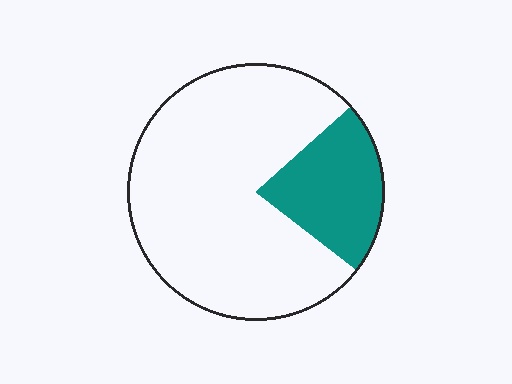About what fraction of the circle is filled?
About one fifth (1/5).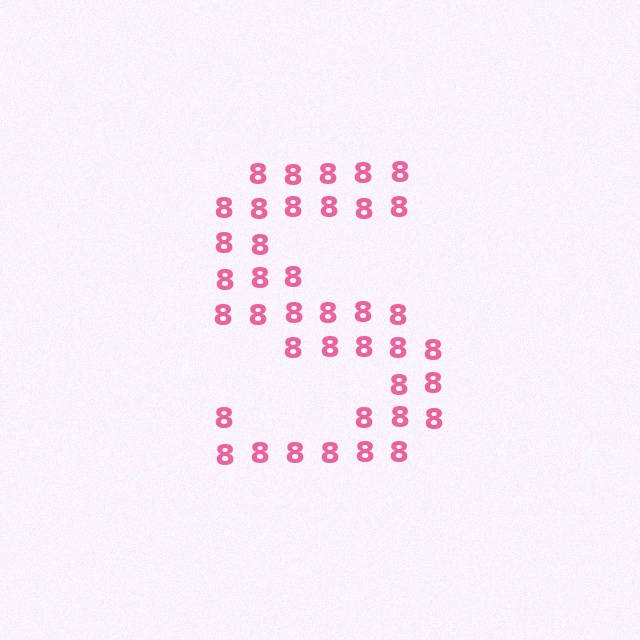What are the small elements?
The small elements are digit 8's.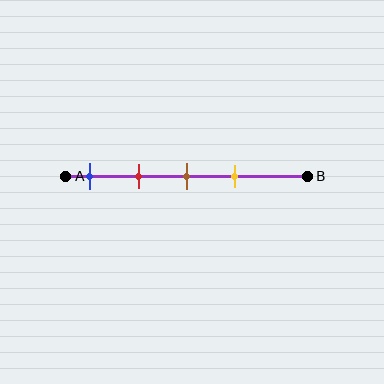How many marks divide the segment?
There are 4 marks dividing the segment.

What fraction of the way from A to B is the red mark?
The red mark is approximately 30% (0.3) of the way from A to B.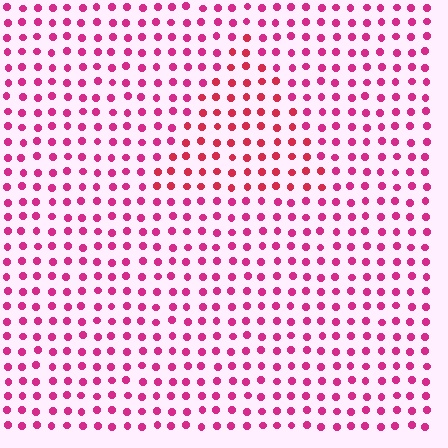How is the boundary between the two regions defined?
The boundary is defined purely by a slight shift in hue (about 22 degrees). Spacing, size, and orientation are identical on both sides.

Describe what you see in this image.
The image is filled with small magenta elements in a uniform arrangement. A triangle-shaped region is visible where the elements are tinted to a slightly different hue, forming a subtle color boundary.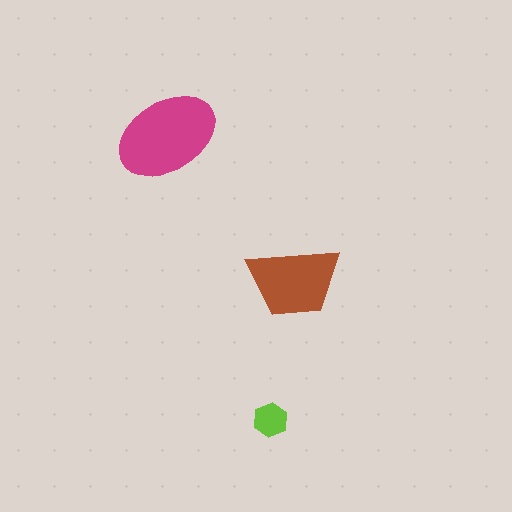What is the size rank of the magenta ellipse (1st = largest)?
1st.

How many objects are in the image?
There are 3 objects in the image.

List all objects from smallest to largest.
The lime hexagon, the brown trapezoid, the magenta ellipse.